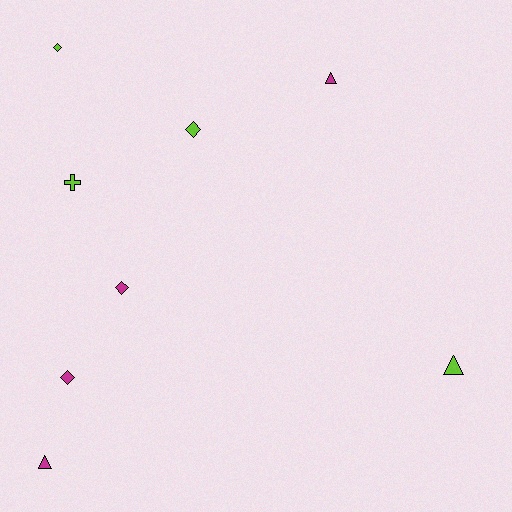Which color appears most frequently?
Lime, with 4 objects.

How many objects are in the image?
There are 8 objects.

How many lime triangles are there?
There is 1 lime triangle.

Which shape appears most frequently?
Diamond, with 4 objects.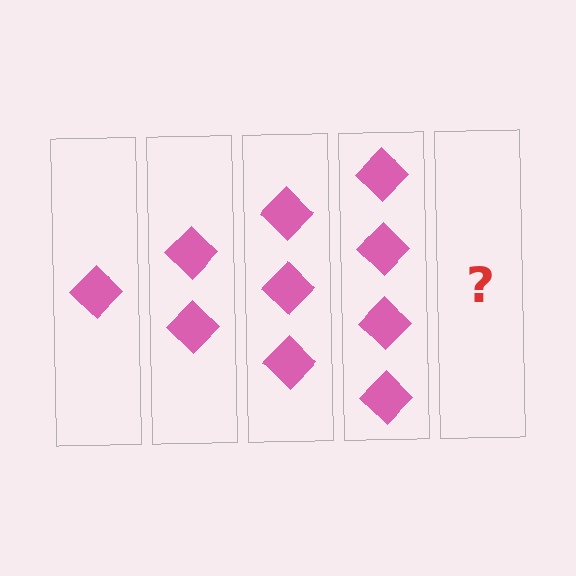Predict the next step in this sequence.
The next step is 5 diamonds.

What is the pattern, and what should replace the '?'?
The pattern is that each step adds one more diamond. The '?' should be 5 diamonds.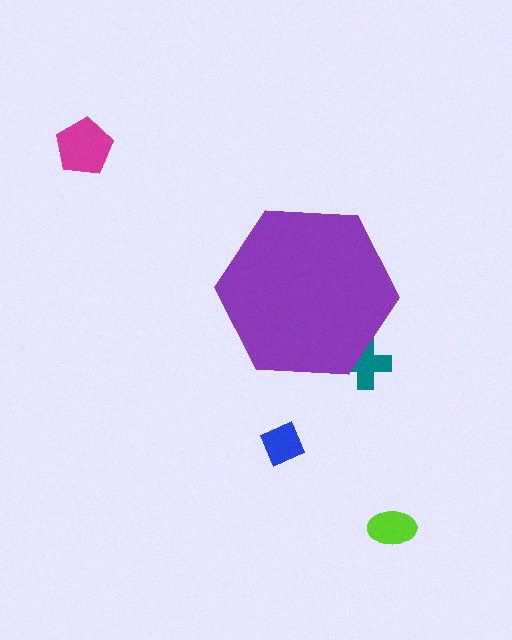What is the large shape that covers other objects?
A purple hexagon.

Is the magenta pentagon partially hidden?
No, the magenta pentagon is fully visible.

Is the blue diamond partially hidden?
No, the blue diamond is fully visible.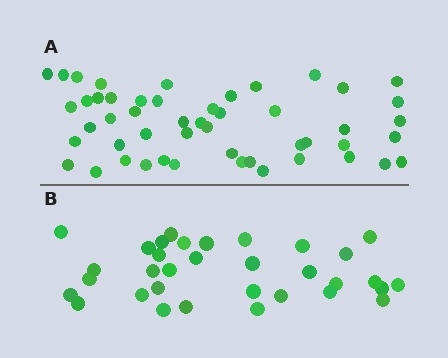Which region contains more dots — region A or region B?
Region A (the top region) has more dots.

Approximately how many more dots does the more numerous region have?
Region A has approximately 15 more dots than region B.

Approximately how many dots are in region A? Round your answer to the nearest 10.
About 50 dots.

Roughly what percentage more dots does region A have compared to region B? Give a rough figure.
About 50% more.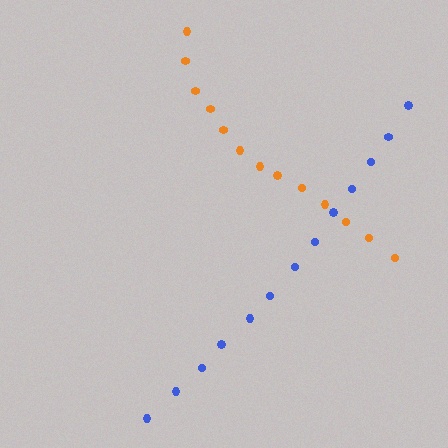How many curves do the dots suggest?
There are 2 distinct paths.